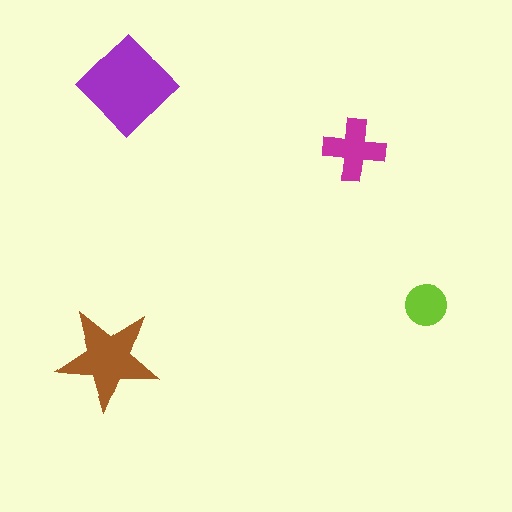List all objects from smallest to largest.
The lime circle, the magenta cross, the brown star, the purple diamond.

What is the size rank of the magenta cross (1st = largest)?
3rd.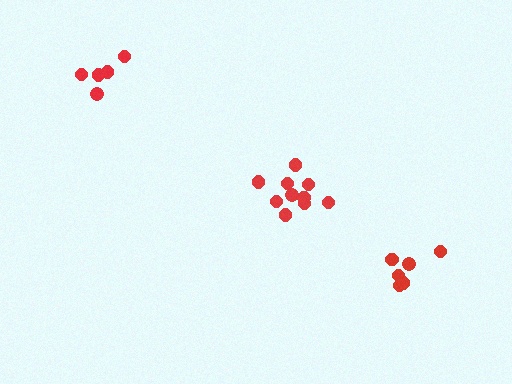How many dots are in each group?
Group 1: 5 dots, Group 2: 6 dots, Group 3: 10 dots (21 total).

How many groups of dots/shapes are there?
There are 3 groups.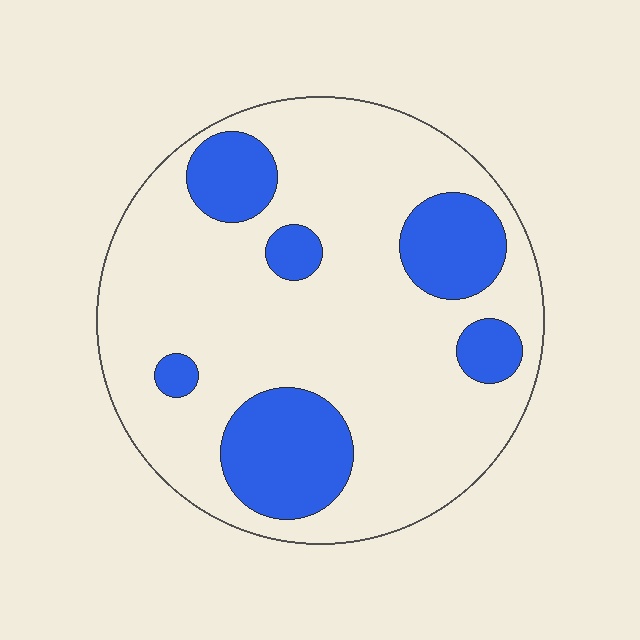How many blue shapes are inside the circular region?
6.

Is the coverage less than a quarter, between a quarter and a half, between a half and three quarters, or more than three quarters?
Less than a quarter.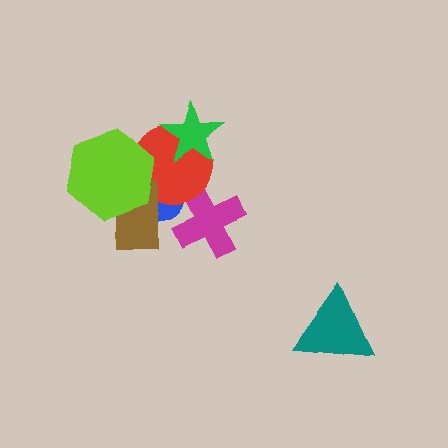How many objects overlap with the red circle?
5 objects overlap with the red circle.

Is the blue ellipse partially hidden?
Yes, it is partially covered by another shape.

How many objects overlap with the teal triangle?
0 objects overlap with the teal triangle.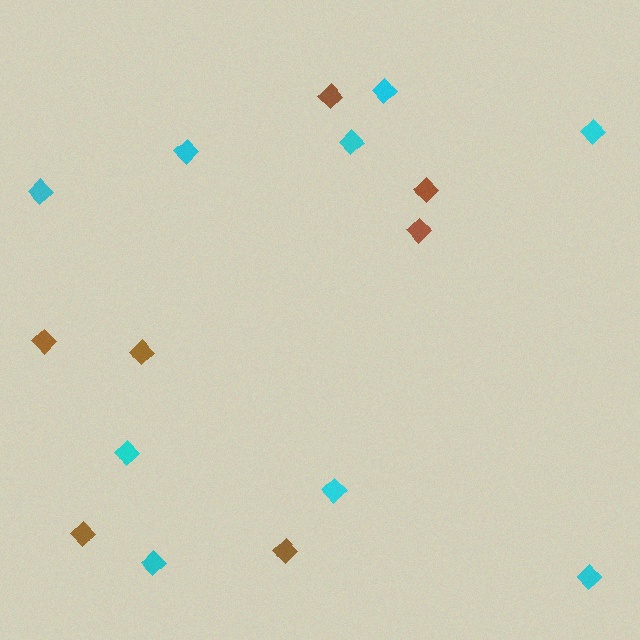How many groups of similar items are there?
There are 2 groups: one group of cyan diamonds (9) and one group of brown diamonds (7).